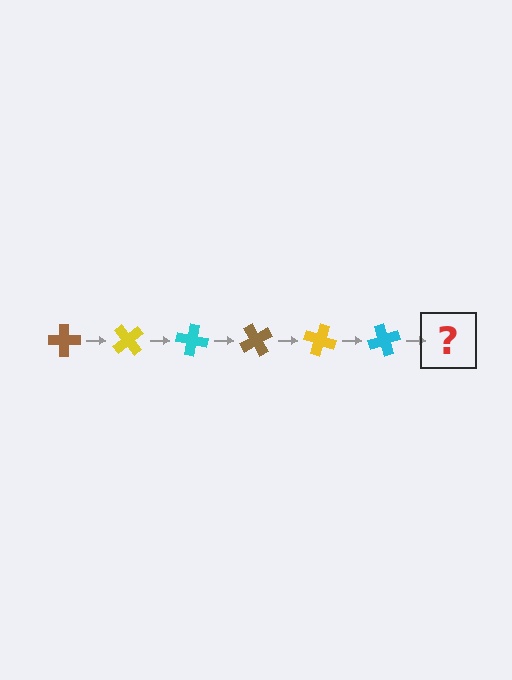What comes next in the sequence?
The next element should be a brown cross, rotated 300 degrees from the start.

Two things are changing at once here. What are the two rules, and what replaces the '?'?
The two rules are that it rotates 50 degrees each step and the color cycles through brown, yellow, and cyan. The '?' should be a brown cross, rotated 300 degrees from the start.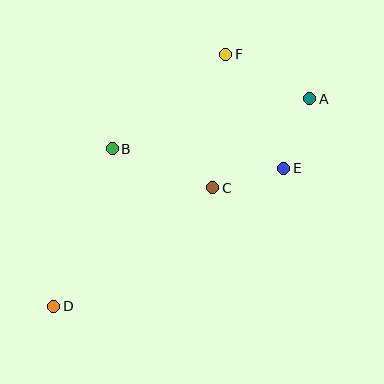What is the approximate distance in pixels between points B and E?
The distance between B and E is approximately 172 pixels.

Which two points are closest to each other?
Points C and E are closest to each other.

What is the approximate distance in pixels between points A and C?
The distance between A and C is approximately 132 pixels.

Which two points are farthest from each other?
Points A and D are farthest from each other.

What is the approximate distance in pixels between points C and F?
The distance between C and F is approximately 134 pixels.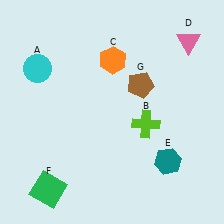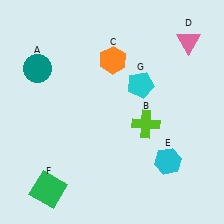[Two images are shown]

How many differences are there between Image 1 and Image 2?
There are 3 differences between the two images.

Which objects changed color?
A changed from cyan to teal. E changed from teal to cyan. G changed from brown to cyan.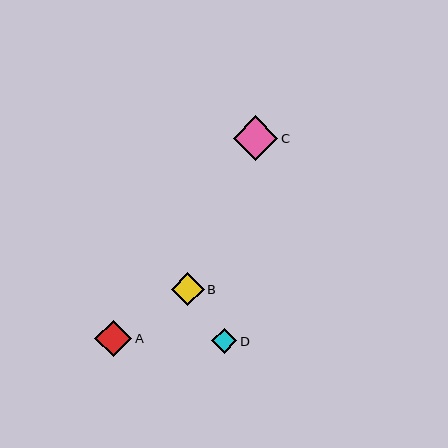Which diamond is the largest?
Diamond C is the largest with a size of approximately 45 pixels.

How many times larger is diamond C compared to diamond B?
Diamond C is approximately 1.4 times the size of diamond B.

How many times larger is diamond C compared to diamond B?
Diamond C is approximately 1.4 times the size of diamond B.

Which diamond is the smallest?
Diamond D is the smallest with a size of approximately 25 pixels.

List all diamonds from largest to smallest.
From largest to smallest: C, A, B, D.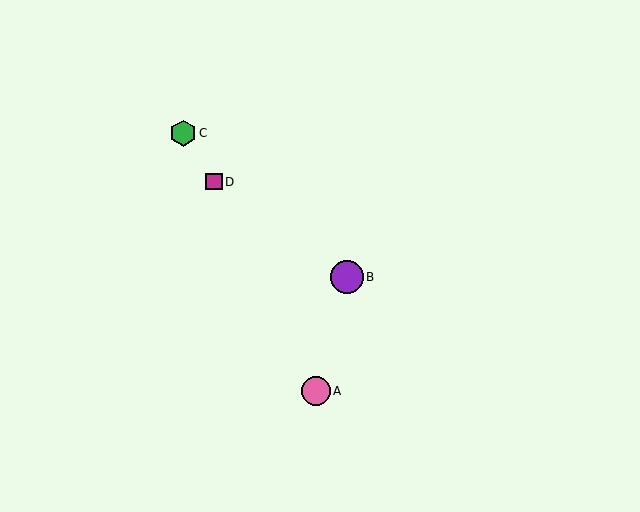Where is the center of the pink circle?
The center of the pink circle is at (316, 391).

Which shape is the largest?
The purple circle (labeled B) is the largest.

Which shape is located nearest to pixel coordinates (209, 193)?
The magenta square (labeled D) at (214, 182) is nearest to that location.